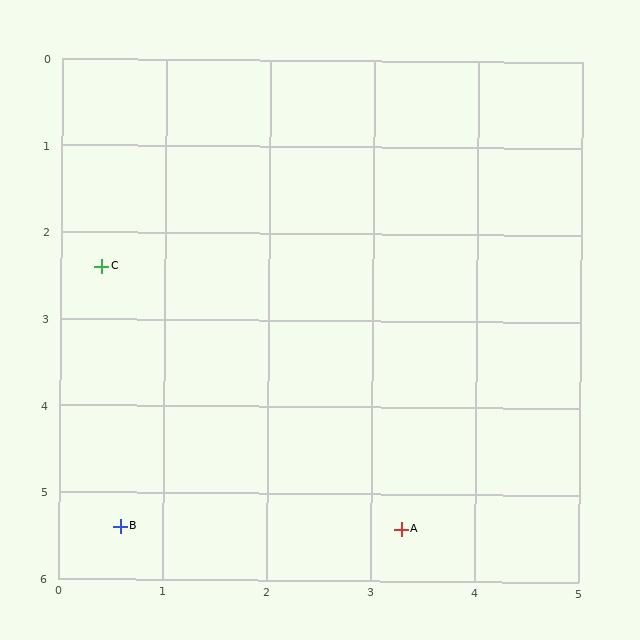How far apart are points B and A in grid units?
Points B and A are about 2.7 grid units apart.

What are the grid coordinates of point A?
Point A is at approximately (3.3, 5.4).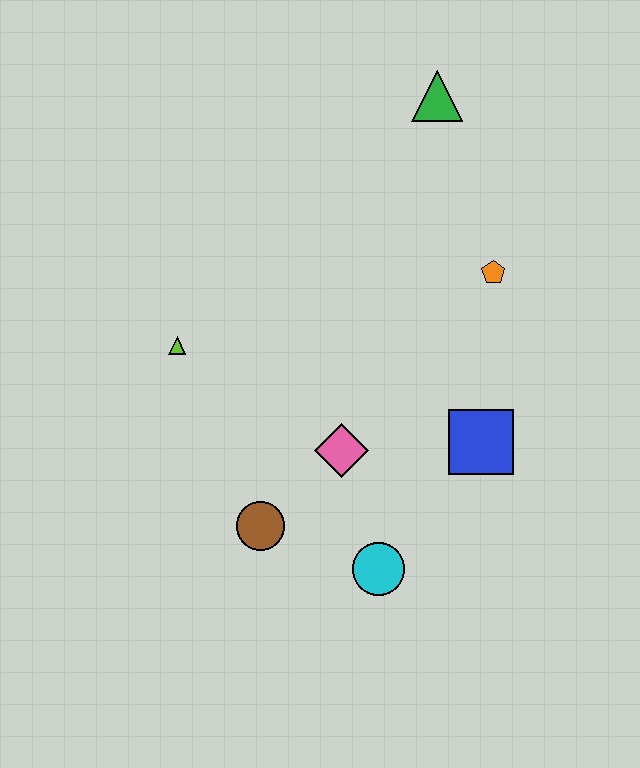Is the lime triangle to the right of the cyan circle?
No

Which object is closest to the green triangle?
The orange pentagon is closest to the green triangle.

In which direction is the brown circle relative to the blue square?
The brown circle is to the left of the blue square.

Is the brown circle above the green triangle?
No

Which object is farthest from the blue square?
The green triangle is farthest from the blue square.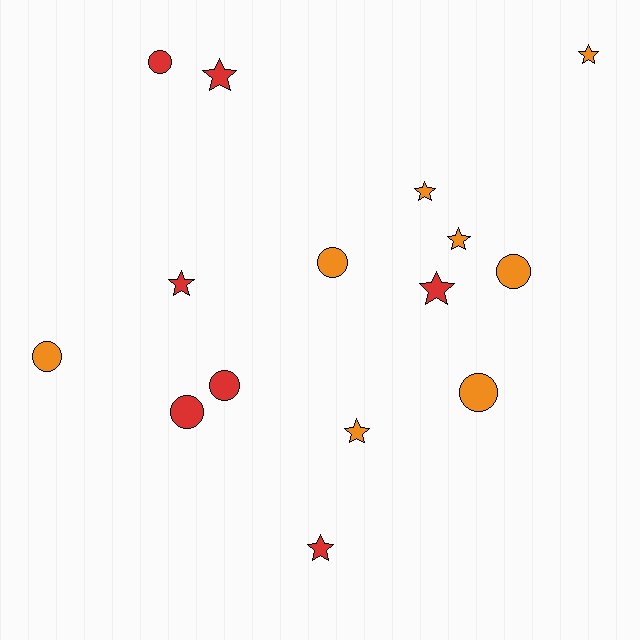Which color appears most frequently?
Orange, with 8 objects.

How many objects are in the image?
There are 15 objects.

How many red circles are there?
There are 3 red circles.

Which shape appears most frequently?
Star, with 8 objects.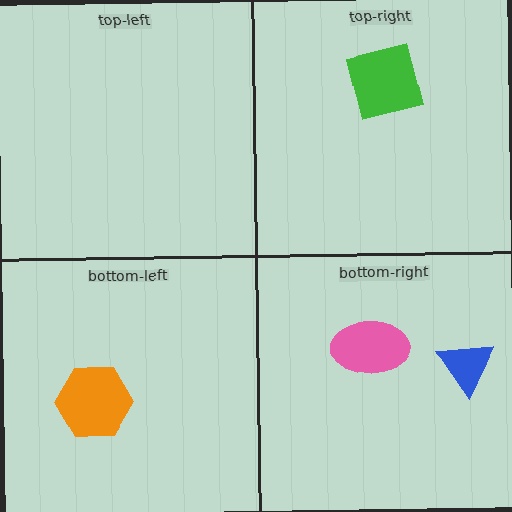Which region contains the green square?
The top-right region.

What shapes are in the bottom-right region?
The pink ellipse, the blue triangle.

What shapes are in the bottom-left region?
The orange hexagon.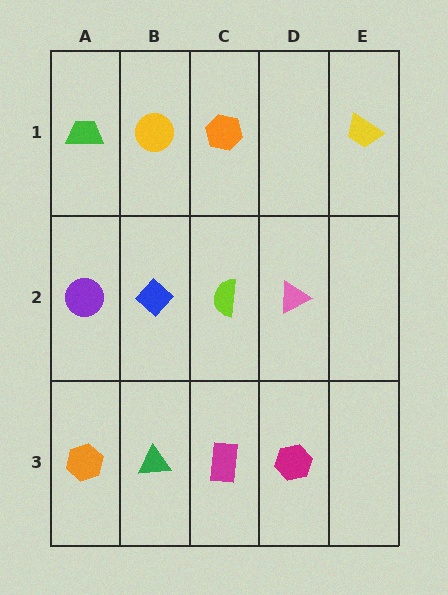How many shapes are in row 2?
4 shapes.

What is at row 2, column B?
A blue diamond.